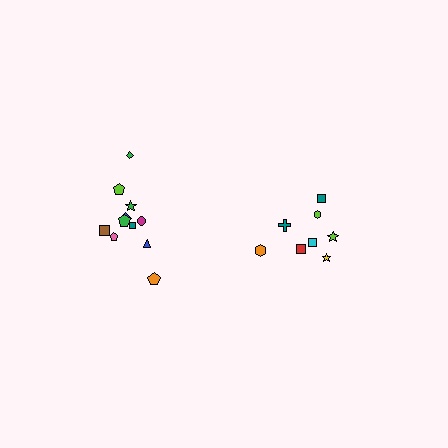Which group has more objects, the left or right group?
The left group.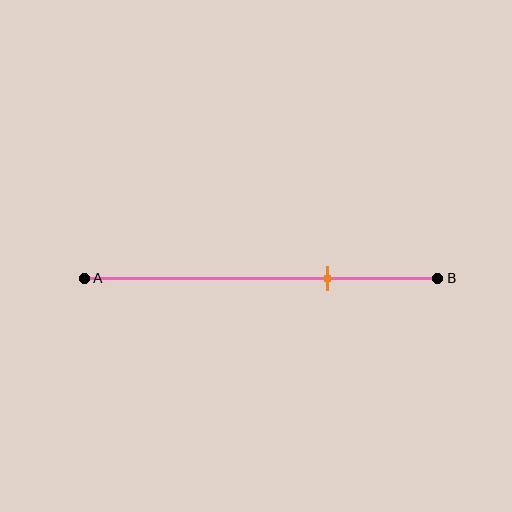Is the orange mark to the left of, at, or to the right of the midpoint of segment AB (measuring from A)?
The orange mark is to the right of the midpoint of segment AB.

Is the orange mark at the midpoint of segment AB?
No, the mark is at about 70% from A, not at the 50% midpoint.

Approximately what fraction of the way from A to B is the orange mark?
The orange mark is approximately 70% of the way from A to B.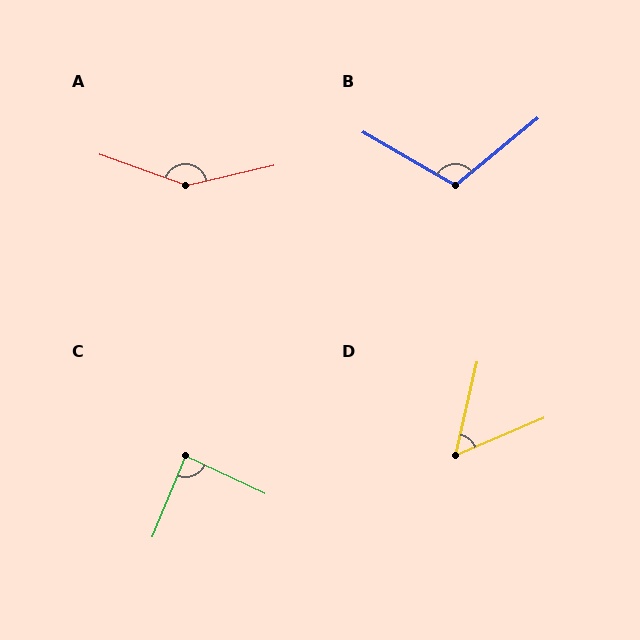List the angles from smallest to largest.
D (54°), C (87°), B (110°), A (147°).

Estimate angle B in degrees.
Approximately 110 degrees.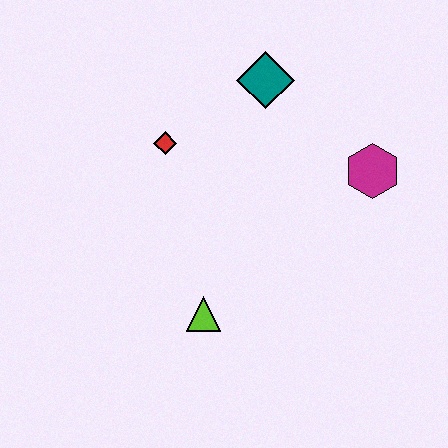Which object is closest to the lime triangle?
The red diamond is closest to the lime triangle.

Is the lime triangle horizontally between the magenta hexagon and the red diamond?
Yes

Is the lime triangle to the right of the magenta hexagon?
No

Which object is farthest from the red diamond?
The magenta hexagon is farthest from the red diamond.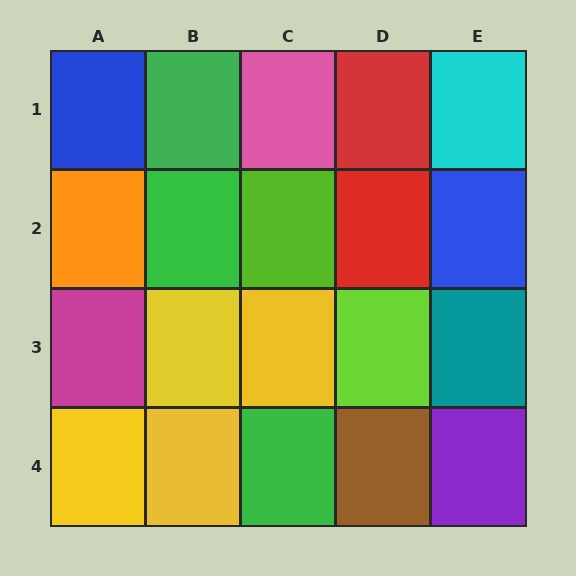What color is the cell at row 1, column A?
Blue.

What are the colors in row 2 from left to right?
Orange, green, lime, red, blue.